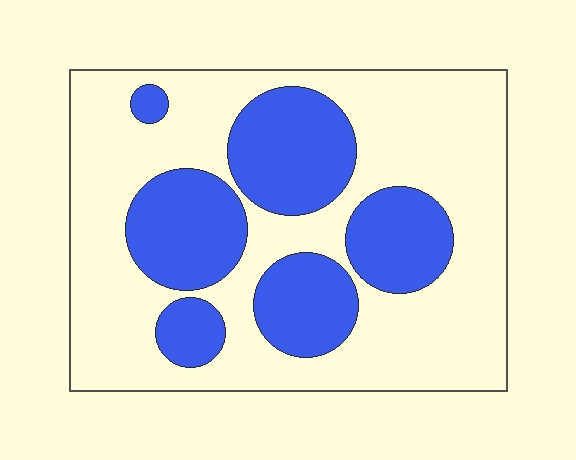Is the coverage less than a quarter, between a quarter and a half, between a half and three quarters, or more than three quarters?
Between a quarter and a half.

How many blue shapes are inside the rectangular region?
6.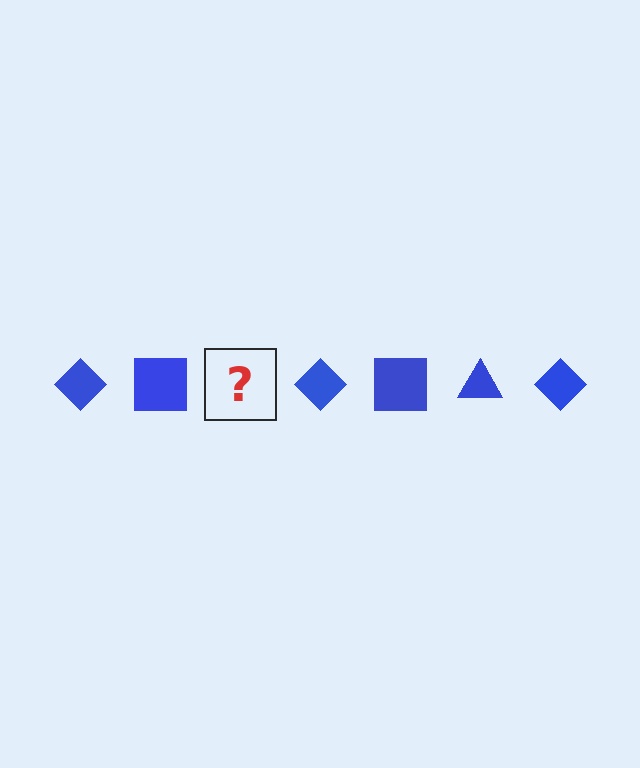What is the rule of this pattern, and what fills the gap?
The rule is that the pattern cycles through diamond, square, triangle shapes in blue. The gap should be filled with a blue triangle.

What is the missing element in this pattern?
The missing element is a blue triangle.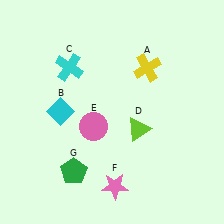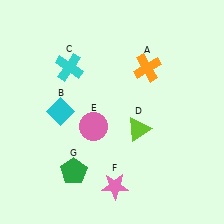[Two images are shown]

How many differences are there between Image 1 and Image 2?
There is 1 difference between the two images.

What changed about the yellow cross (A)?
In Image 1, A is yellow. In Image 2, it changed to orange.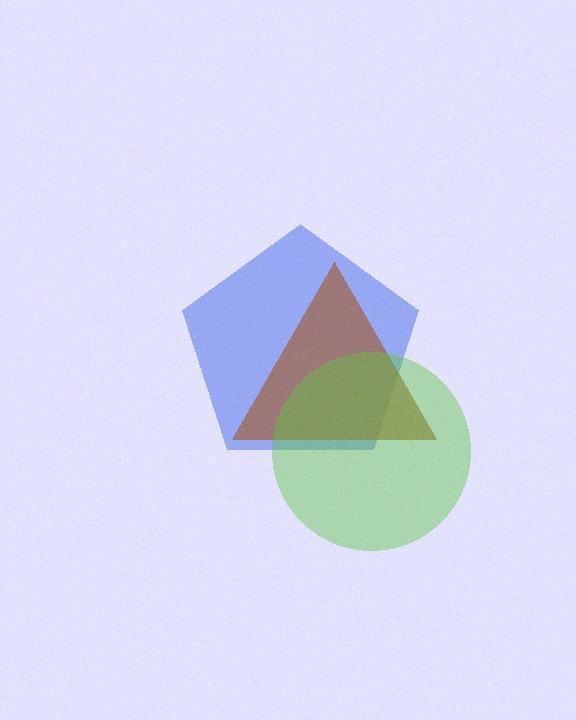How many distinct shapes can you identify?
There are 3 distinct shapes: a blue pentagon, a brown triangle, a lime circle.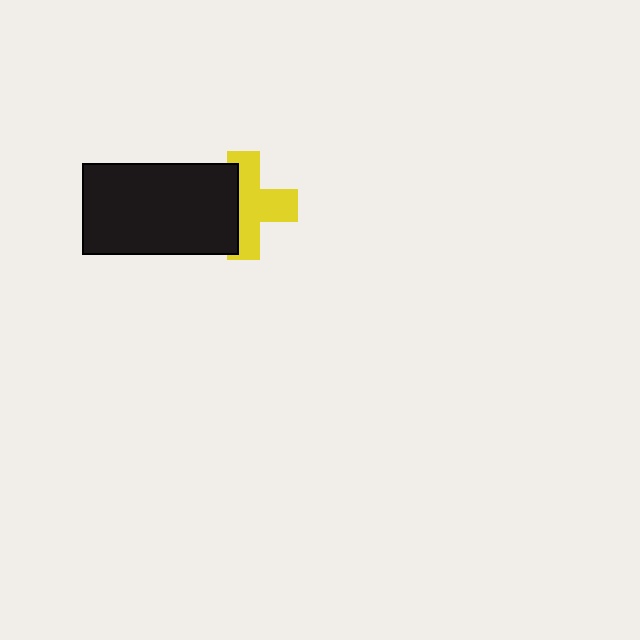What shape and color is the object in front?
The object in front is a black rectangle.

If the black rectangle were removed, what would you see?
You would see the complete yellow cross.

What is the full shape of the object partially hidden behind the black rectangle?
The partially hidden object is a yellow cross.